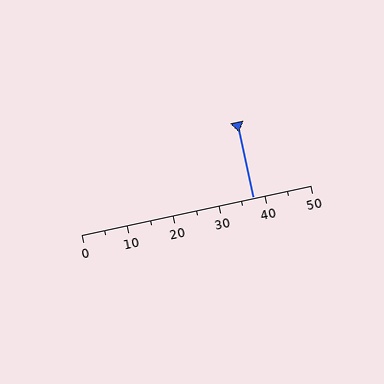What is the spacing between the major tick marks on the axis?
The major ticks are spaced 10 apart.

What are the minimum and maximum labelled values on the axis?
The axis runs from 0 to 50.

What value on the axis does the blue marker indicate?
The marker indicates approximately 37.5.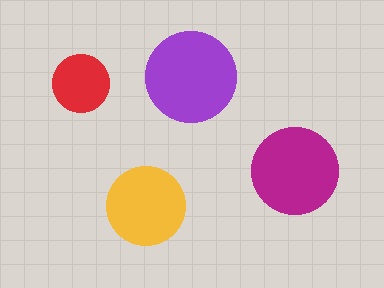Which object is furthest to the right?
The magenta circle is rightmost.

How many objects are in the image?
There are 4 objects in the image.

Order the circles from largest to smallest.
the purple one, the magenta one, the yellow one, the red one.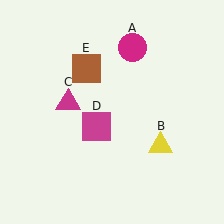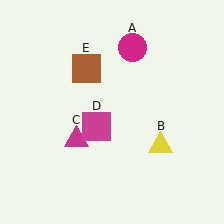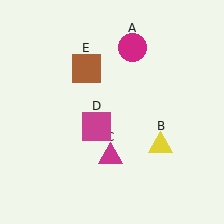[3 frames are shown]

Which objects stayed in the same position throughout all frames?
Magenta circle (object A) and yellow triangle (object B) and magenta square (object D) and brown square (object E) remained stationary.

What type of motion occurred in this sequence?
The magenta triangle (object C) rotated counterclockwise around the center of the scene.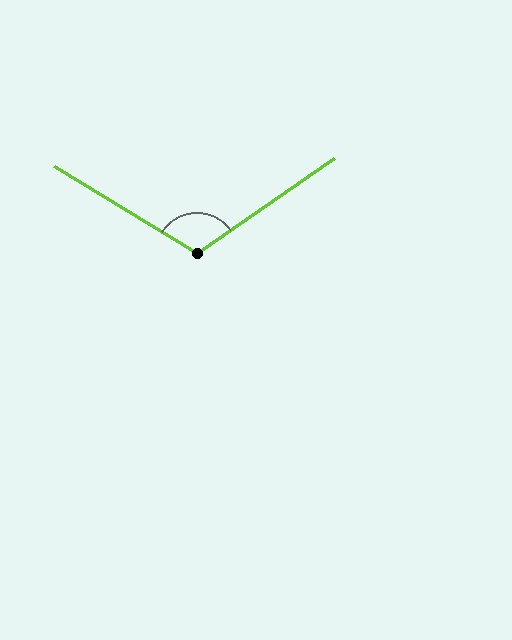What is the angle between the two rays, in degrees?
Approximately 114 degrees.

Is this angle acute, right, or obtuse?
It is obtuse.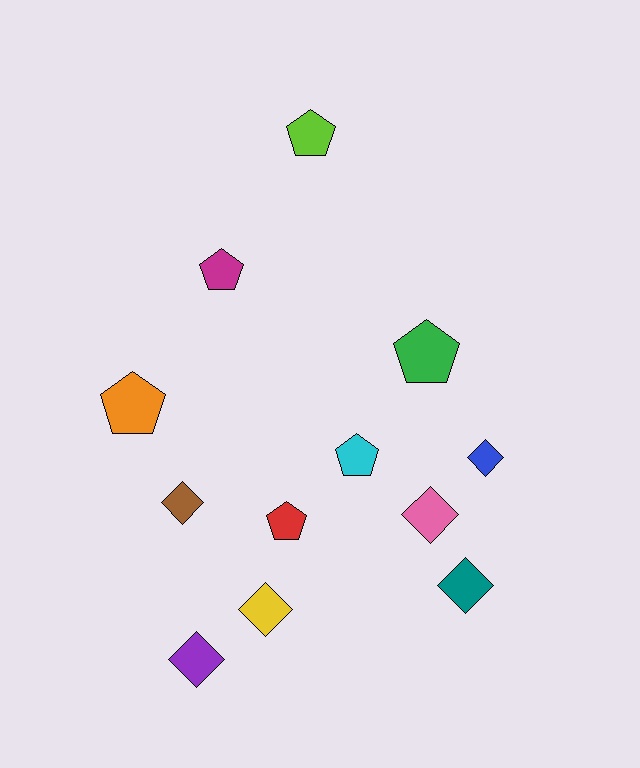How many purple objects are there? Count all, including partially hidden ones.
There is 1 purple object.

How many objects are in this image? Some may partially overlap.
There are 12 objects.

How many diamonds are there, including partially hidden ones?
There are 6 diamonds.